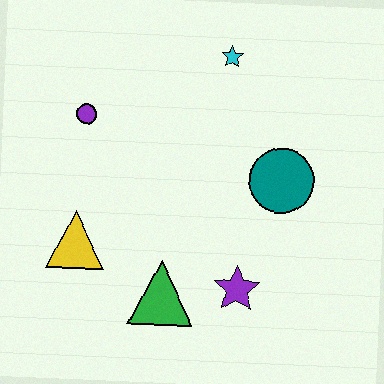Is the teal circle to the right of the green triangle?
Yes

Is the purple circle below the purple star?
No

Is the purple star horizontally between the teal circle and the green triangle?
Yes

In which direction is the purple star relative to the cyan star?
The purple star is below the cyan star.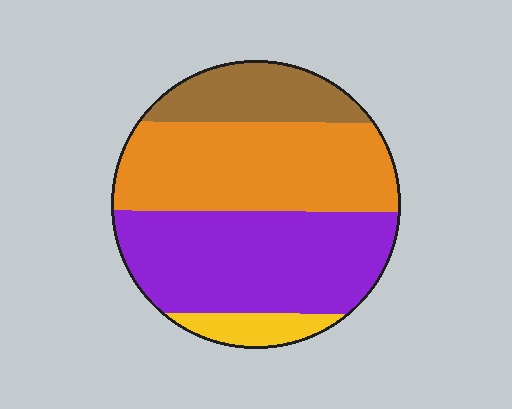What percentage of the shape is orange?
Orange takes up between a third and a half of the shape.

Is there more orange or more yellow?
Orange.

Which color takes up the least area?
Yellow, at roughly 5%.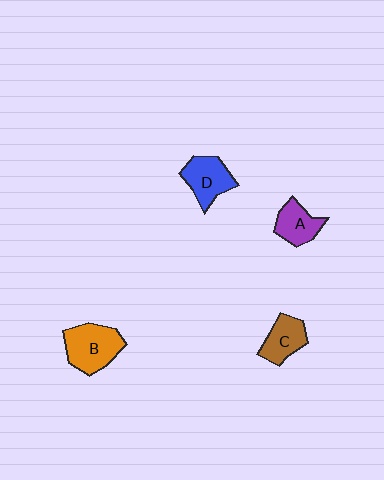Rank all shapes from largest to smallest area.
From largest to smallest: B (orange), D (blue), C (brown), A (purple).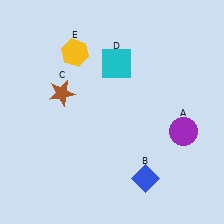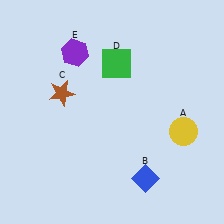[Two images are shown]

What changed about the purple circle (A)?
In Image 1, A is purple. In Image 2, it changed to yellow.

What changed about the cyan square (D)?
In Image 1, D is cyan. In Image 2, it changed to green.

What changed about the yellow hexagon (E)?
In Image 1, E is yellow. In Image 2, it changed to purple.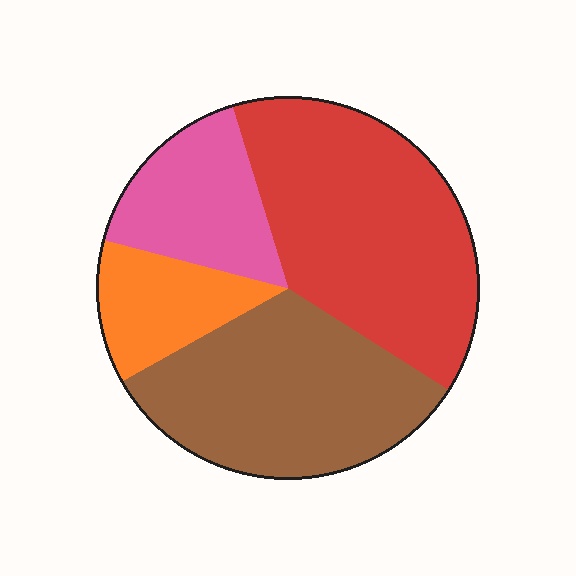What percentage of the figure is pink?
Pink covers 16% of the figure.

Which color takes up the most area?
Red, at roughly 40%.